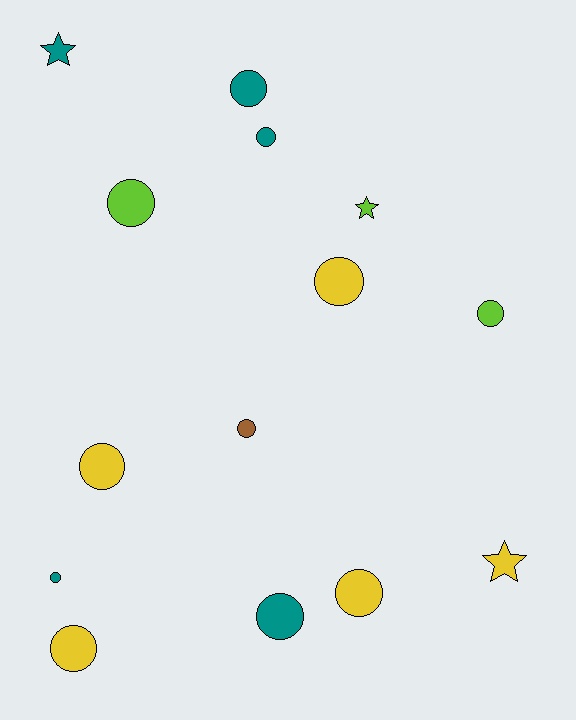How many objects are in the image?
There are 14 objects.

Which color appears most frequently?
Teal, with 5 objects.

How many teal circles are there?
There are 4 teal circles.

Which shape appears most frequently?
Circle, with 11 objects.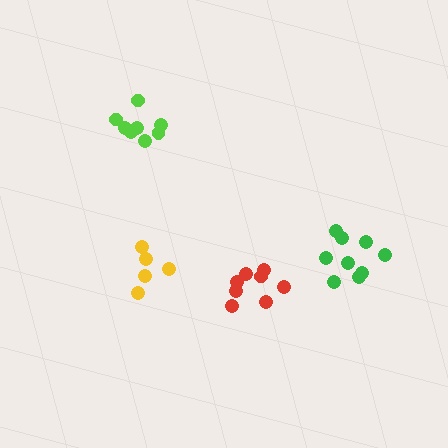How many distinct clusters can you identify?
There are 4 distinct clusters.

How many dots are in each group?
Group 1: 8 dots, Group 2: 8 dots, Group 3: 5 dots, Group 4: 9 dots (30 total).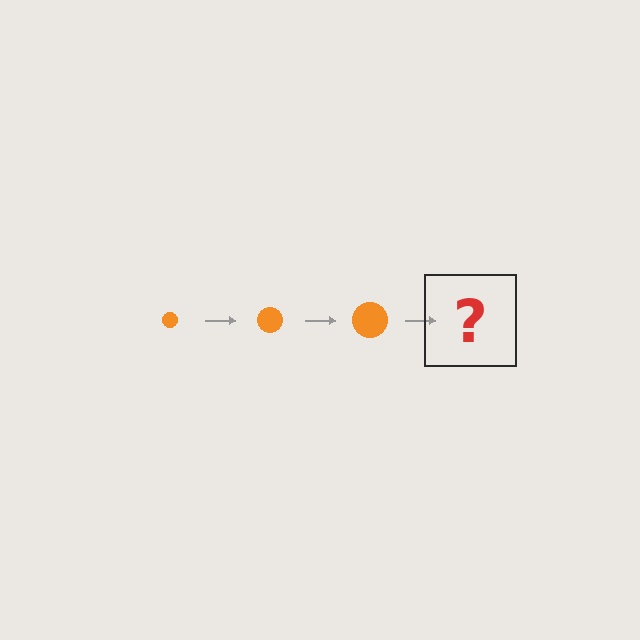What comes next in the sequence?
The next element should be an orange circle, larger than the previous one.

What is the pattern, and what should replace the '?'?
The pattern is that the circle gets progressively larger each step. The '?' should be an orange circle, larger than the previous one.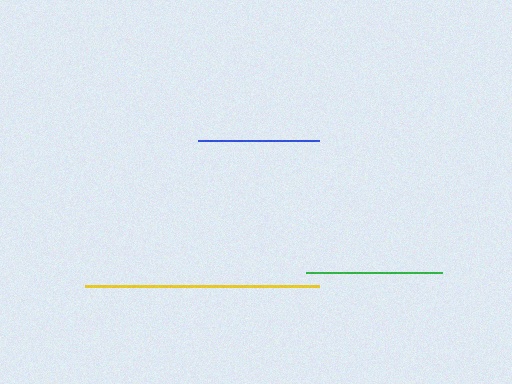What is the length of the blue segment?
The blue segment is approximately 121 pixels long.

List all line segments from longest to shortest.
From longest to shortest: yellow, green, blue.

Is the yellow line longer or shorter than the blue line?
The yellow line is longer than the blue line.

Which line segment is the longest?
The yellow line is the longest at approximately 235 pixels.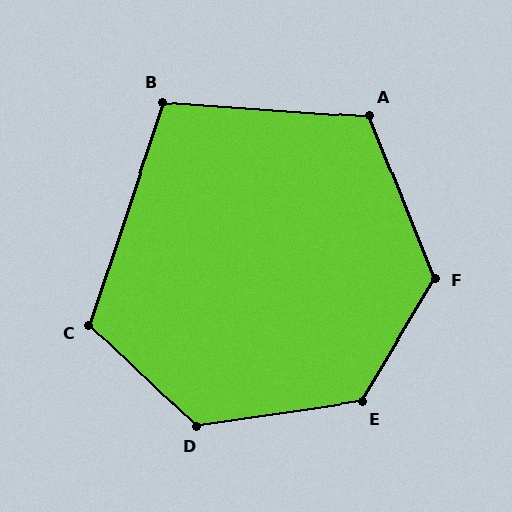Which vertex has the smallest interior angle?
B, at approximately 104 degrees.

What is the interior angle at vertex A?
Approximately 116 degrees (obtuse).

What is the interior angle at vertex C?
Approximately 115 degrees (obtuse).